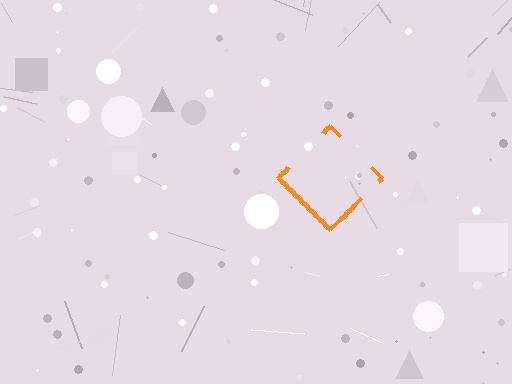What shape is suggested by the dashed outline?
The dashed outline suggests a diamond.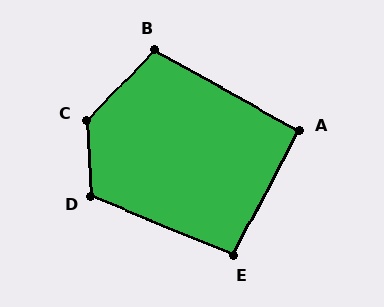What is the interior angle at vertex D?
Approximately 115 degrees (obtuse).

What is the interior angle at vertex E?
Approximately 95 degrees (obtuse).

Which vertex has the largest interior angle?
C, at approximately 133 degrees.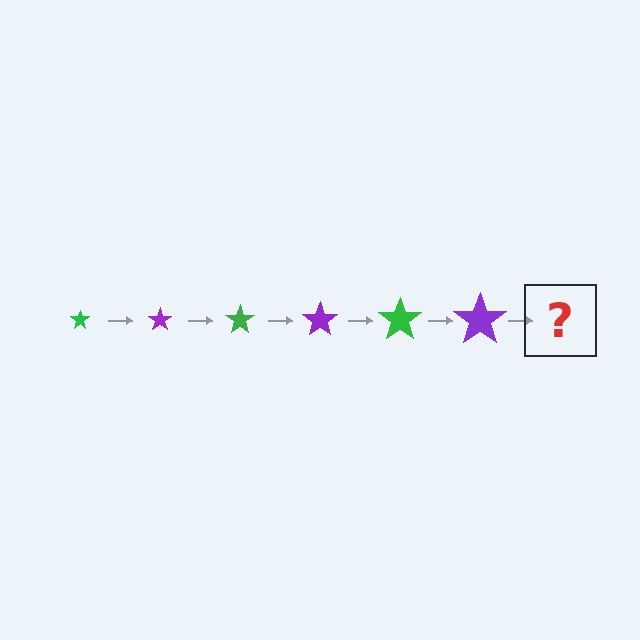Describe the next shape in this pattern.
It should be a green star, larger than the previous one.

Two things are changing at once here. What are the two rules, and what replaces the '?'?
The two rules are that the star grows larger each step and the color cycles through green and purple. The '?' should be a green star, larger than the previous one.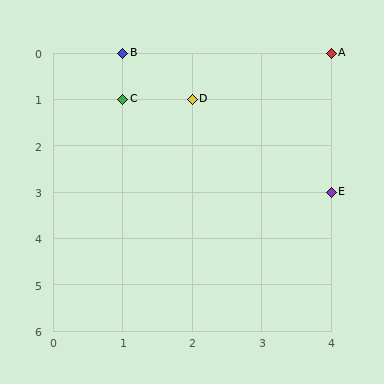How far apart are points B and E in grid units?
Points B and E are 3 columns and 3 rows apart (about 4.2 grid units diagonally).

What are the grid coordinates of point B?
Point B is at grid coordinates (1, 0).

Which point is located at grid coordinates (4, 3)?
Point E is at (4, 3).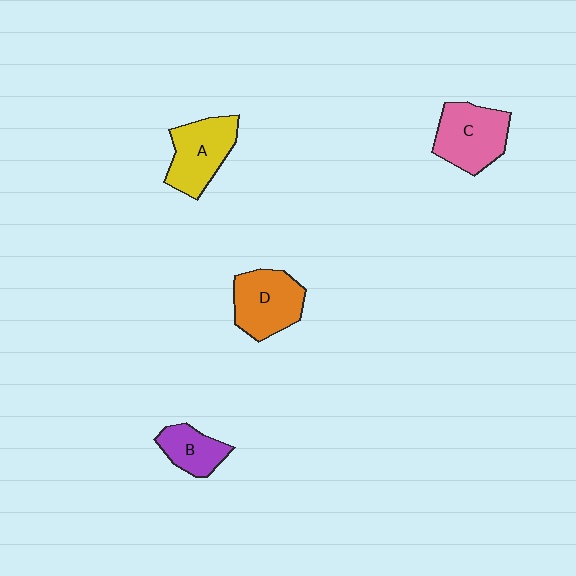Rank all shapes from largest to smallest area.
From largest to smallest: C (pink), D (orange), A (yellow), B (purple).